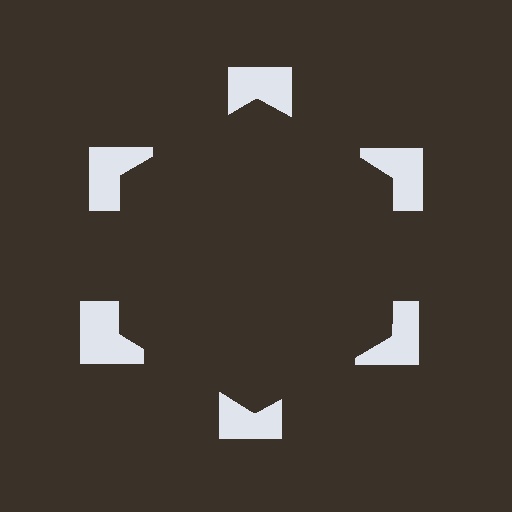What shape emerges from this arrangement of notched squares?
An illusory hexagon — its edges are inferred from the aligned wedge cuts in the notched squares, not physically drawn.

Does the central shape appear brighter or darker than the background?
It typically appears slightly darker than the background, even though no actual brightness change is drawn.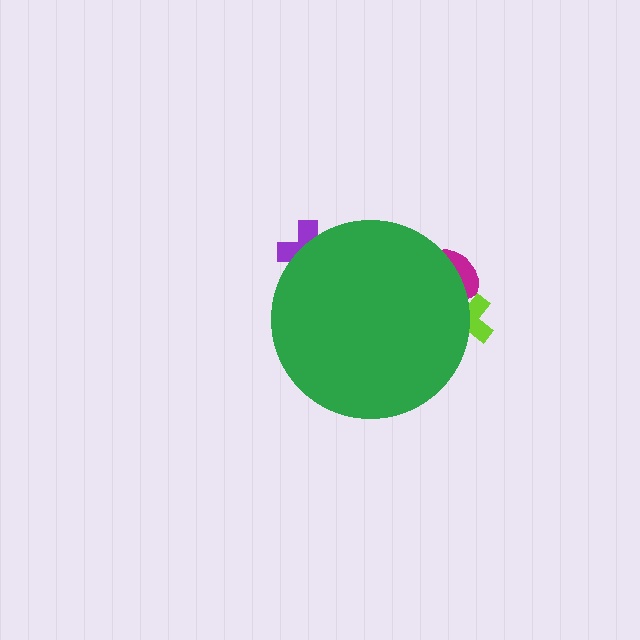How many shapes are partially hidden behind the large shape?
3 shapes are partially hidden.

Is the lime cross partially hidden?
Yes, the lime cross is partially hidden behind the green circle.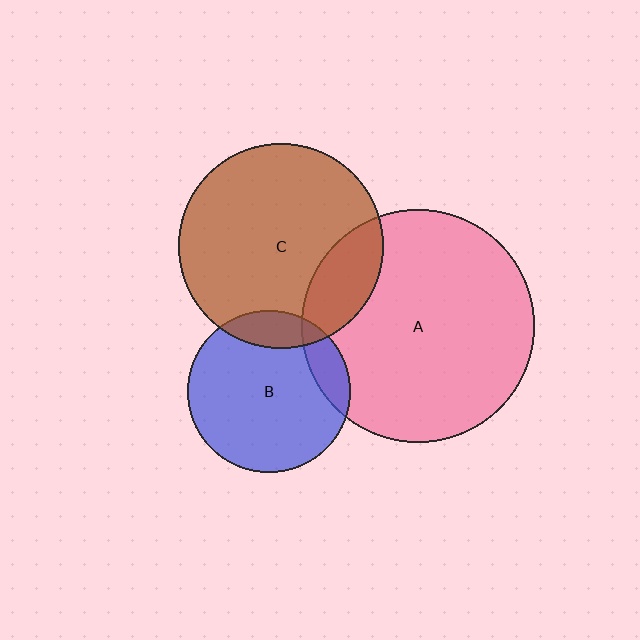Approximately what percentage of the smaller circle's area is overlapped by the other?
Approximately 20%.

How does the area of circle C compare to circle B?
Approximately 1.6 times.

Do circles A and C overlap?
Yes.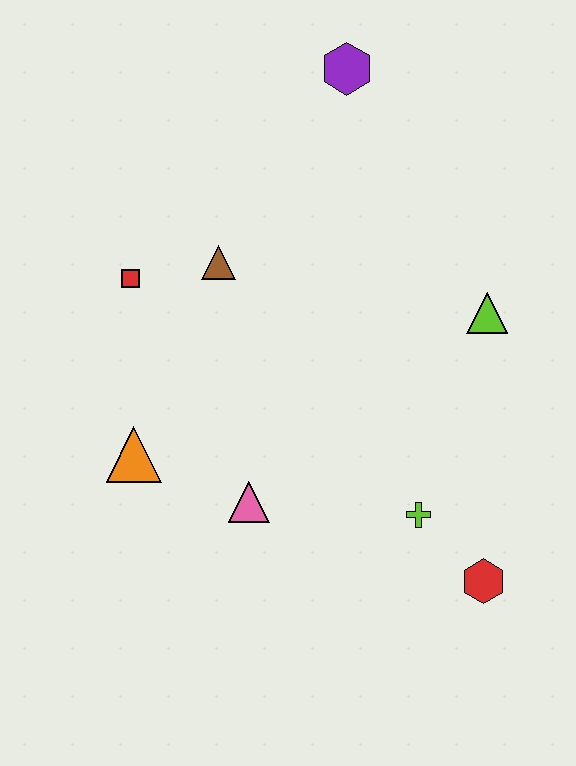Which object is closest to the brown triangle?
The red square is closest to the brown triangle.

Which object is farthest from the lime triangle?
The orange triangle is farthest from the lime triangle.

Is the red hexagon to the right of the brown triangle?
Yes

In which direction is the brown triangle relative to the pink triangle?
The brown triangle is above the pink triangle.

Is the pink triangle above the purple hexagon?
No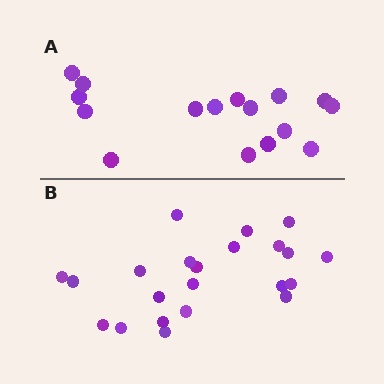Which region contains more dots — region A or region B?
Region B (the bottom region) has more dots.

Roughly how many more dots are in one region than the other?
Region B has about 6 more dots than region A.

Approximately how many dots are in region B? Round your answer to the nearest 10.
About 20 dots. (The exact count is 22, which rounds to 20.)